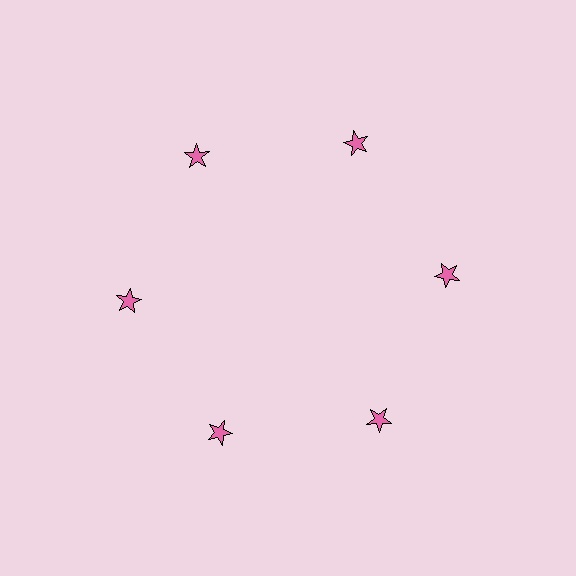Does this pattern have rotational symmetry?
Yes, this pattern has 6-fold rotational symmetry. It looks the same after rotating 60 degrees around the center.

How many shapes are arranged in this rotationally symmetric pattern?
There are 6 shapes, arranged in 6 groups of 1.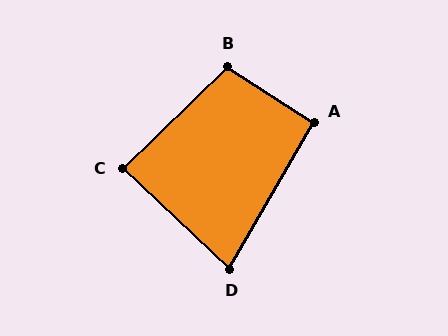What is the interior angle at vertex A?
Approximately 93 degrees (approximately right).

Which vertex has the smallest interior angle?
D, at approximately 77 degrees.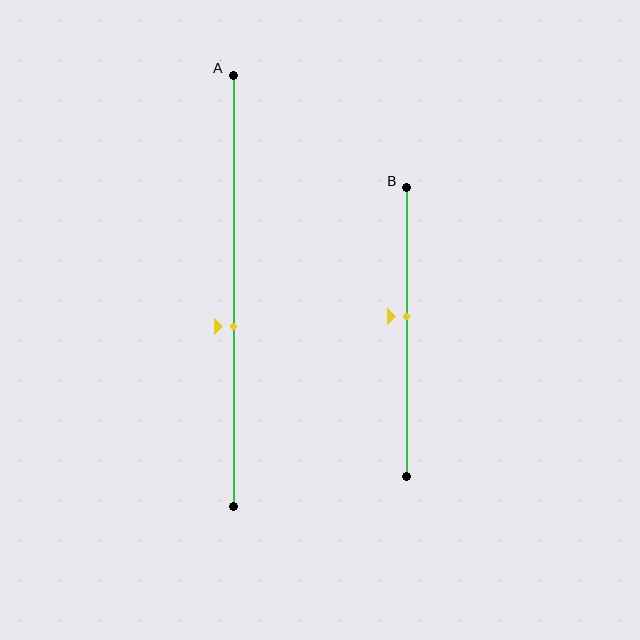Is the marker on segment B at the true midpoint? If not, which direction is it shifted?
No, the marker on segment B is shifted upward by about 5% of the segment length.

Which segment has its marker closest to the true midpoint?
Segment B has its marker closest to the true midpoint.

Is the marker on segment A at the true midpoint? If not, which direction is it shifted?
No, the marker on segment A is shifted downward by about 8% of the segment length.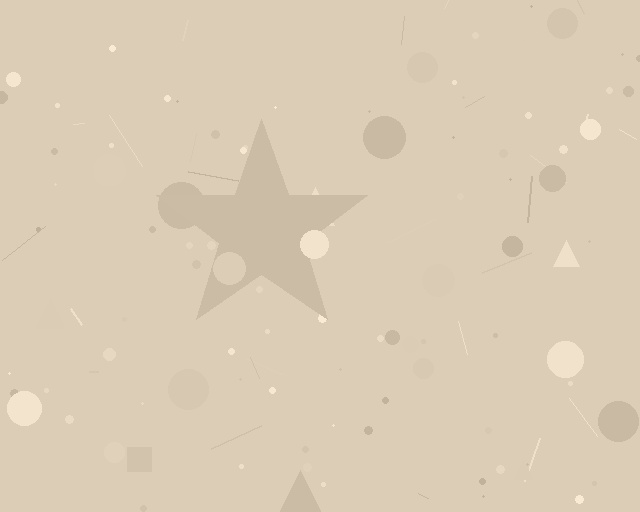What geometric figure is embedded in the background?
A star is embedded in the background.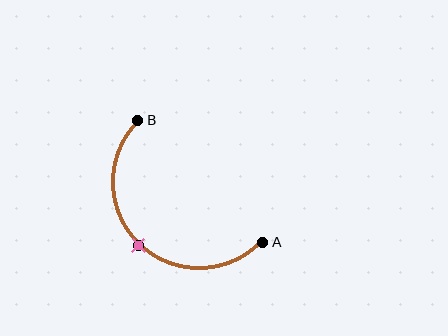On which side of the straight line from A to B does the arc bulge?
The arc bulges below and to the left of the straight line connecting A and B.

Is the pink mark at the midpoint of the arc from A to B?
Yes. The pink mark lies on the arc at equal arc-length from both A and B — it is the arc midpoint.